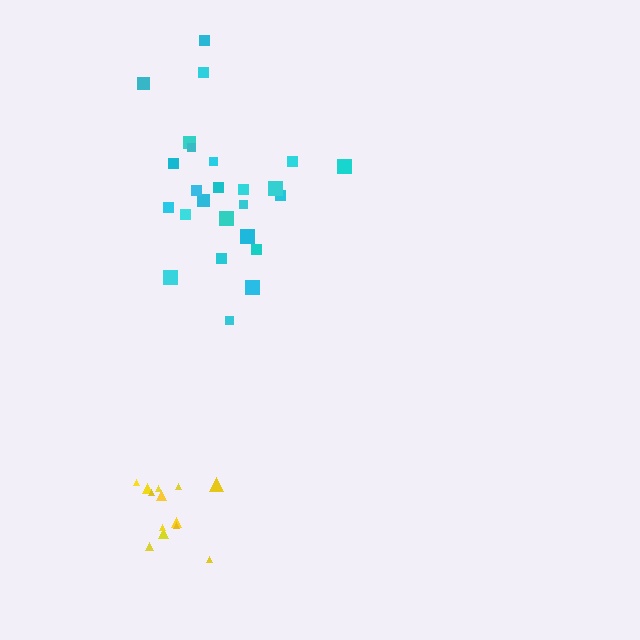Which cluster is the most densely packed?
Yellow.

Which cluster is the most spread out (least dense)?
Cyan.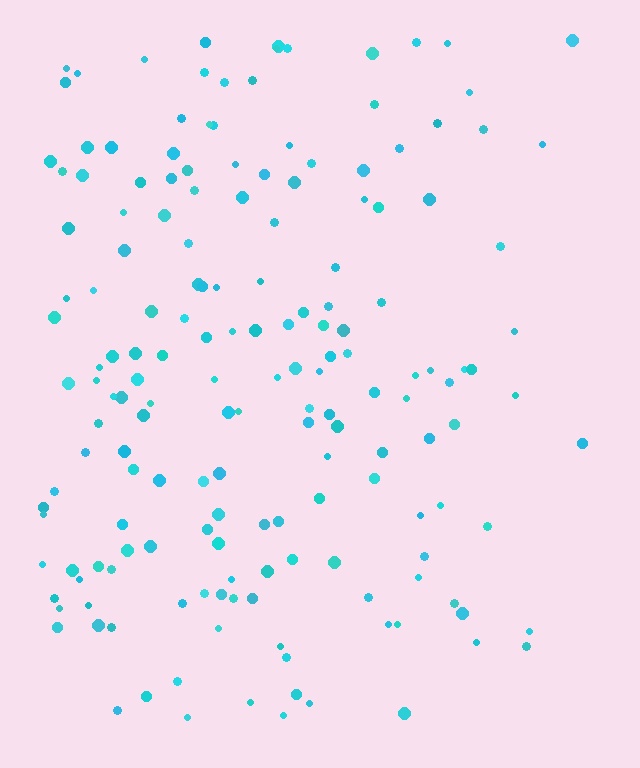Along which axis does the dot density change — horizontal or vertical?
Horizontal.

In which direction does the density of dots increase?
From right to left, with the left side densest.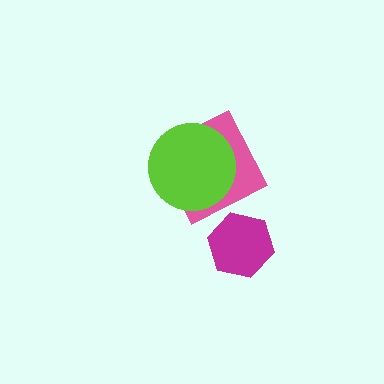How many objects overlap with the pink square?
1 object overlaps with the pink square.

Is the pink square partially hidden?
Yes, it is partially covered by another shape.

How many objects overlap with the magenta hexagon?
0 objects overlap with the magenta hexagon.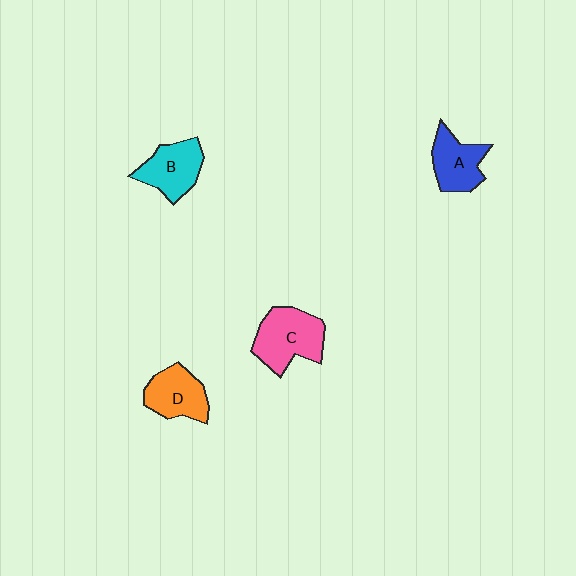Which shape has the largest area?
Shape C (pink).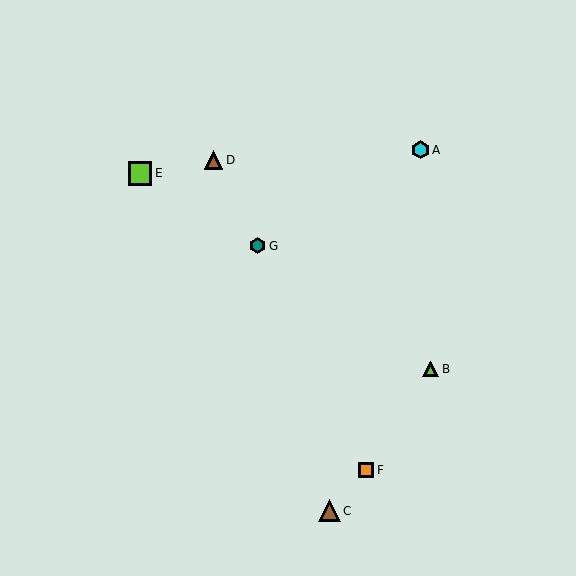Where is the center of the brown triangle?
The center of the brown triangle is at (213, 160).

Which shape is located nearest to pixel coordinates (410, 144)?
The cyan hexagon (labeled A) at (420, 150) is nearest to that location.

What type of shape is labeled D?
Shape D is a brown triangle.